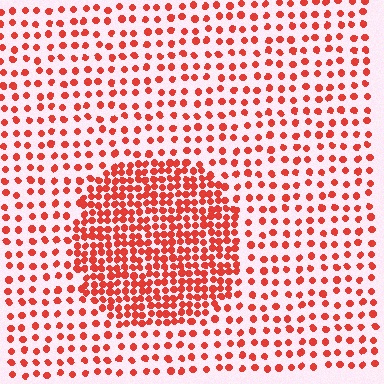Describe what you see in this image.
The image contains small red elements arranged at two different densities. A circle-shaped region is visible where the elements are more densely packed than the surrounding area.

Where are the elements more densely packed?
The elements are more densely packed inside the circle boundary.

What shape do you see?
I see a circle.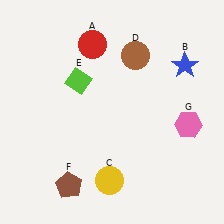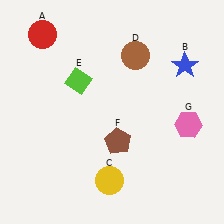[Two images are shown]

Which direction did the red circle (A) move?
The red circle (A) moved left.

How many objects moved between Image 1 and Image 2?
2 objects moved between the two images.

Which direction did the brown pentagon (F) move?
The brown pentagon (F) moved right.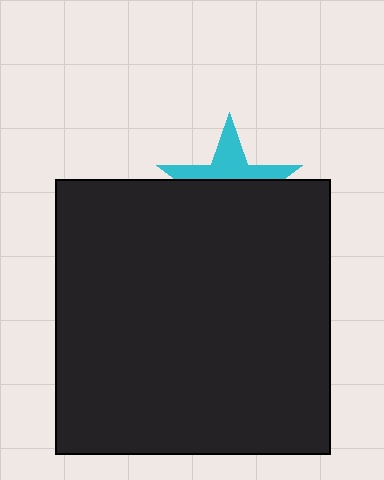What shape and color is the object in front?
The object in front is a black square.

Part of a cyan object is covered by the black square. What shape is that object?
It is a star.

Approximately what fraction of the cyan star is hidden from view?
Roughly 60% of the cyan star is hidden behind the black square.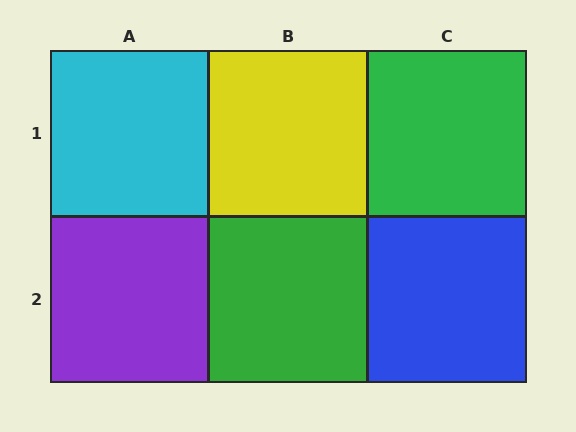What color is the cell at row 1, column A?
Cyan.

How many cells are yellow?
1 cell is yellow.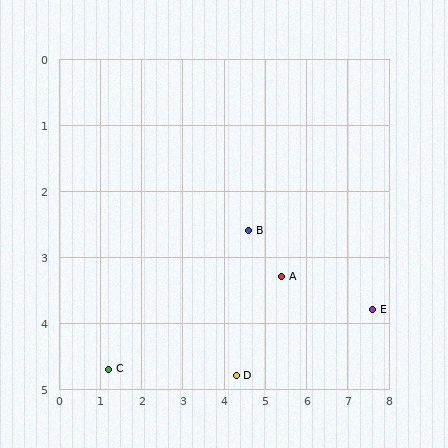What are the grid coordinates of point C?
Point C is at approximately (1.2, 4.7).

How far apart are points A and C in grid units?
Points A and C are about 4.4 grid units apart.